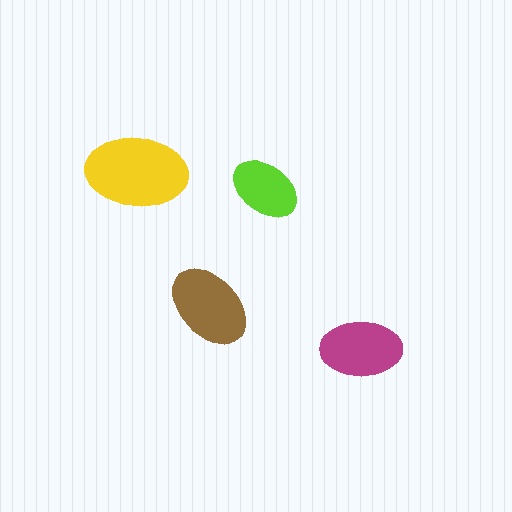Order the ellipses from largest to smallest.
the yellow one, the brown one, the magenta one, the lime one.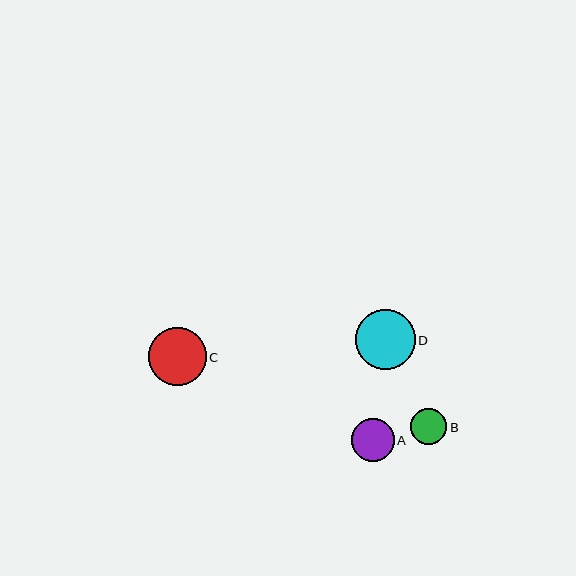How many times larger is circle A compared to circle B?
Circle A is approximately 1.2 times the size of circle B.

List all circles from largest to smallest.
From largest to smallest: D, C, A, B.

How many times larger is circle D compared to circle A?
Circle D is approximately 1.4 times the size of circle A.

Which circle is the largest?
Circle D is the largest with a size of approximately 60 pixels.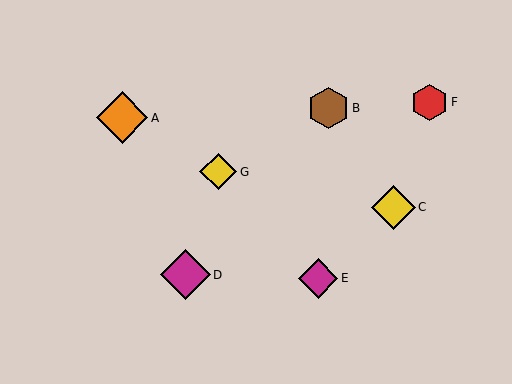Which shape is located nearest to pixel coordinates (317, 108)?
The brown hexagon (labeled B) at (329, 108) is nearest to that location.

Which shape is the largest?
The orange diamond (labeled A) is the largest.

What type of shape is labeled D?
Shape D is a magenta diamond.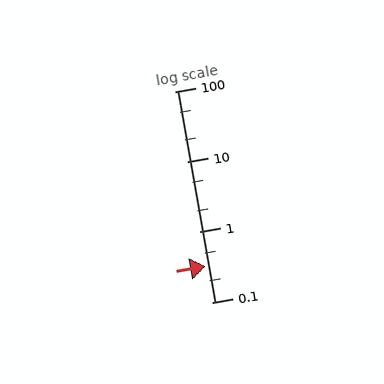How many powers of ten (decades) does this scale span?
The scale spans 3 decades, from 0.1 to 100.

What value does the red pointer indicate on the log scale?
The pointer indicates approximately 0.33.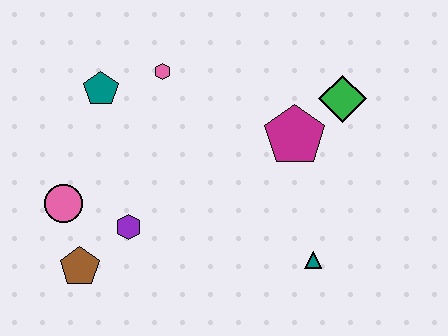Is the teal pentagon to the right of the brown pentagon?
Yes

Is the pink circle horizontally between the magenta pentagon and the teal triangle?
No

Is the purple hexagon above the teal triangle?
Yes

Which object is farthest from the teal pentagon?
The teal triangle is farthest from the teal pentagon.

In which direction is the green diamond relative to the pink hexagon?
The green diamond is to the right of the pink hexagon.